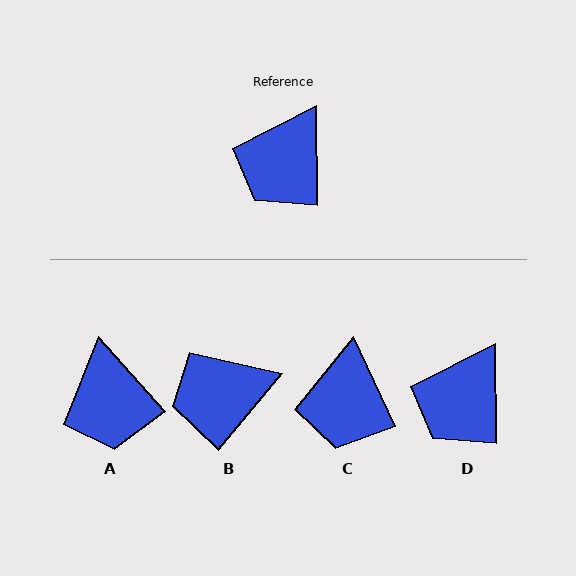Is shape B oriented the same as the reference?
No, it is off by about 40 degrees.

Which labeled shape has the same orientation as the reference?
D.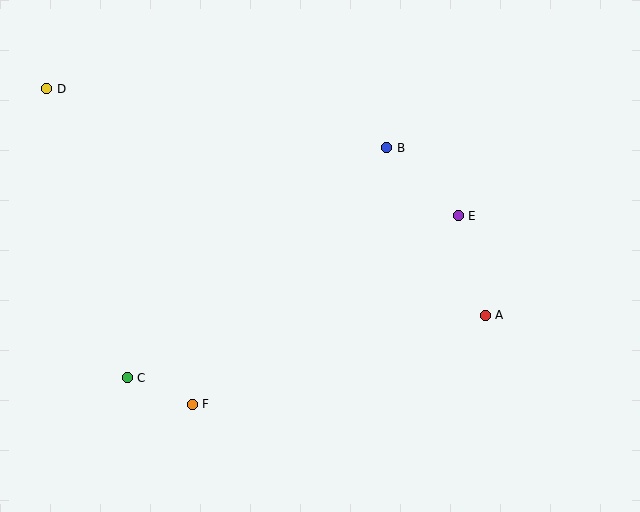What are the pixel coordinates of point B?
Point B is at (387, 148).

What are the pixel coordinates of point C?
Point C is at (127, 378).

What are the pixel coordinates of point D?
Point D is at (47, 89).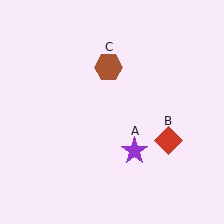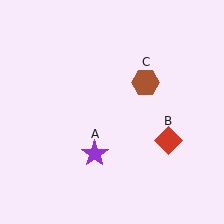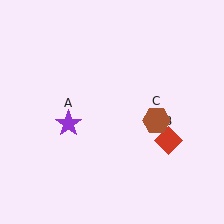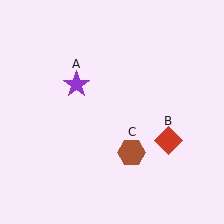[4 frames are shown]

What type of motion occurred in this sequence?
The purple star (object A), brown hexagon (object C) rotated clockwise around the center of the scene.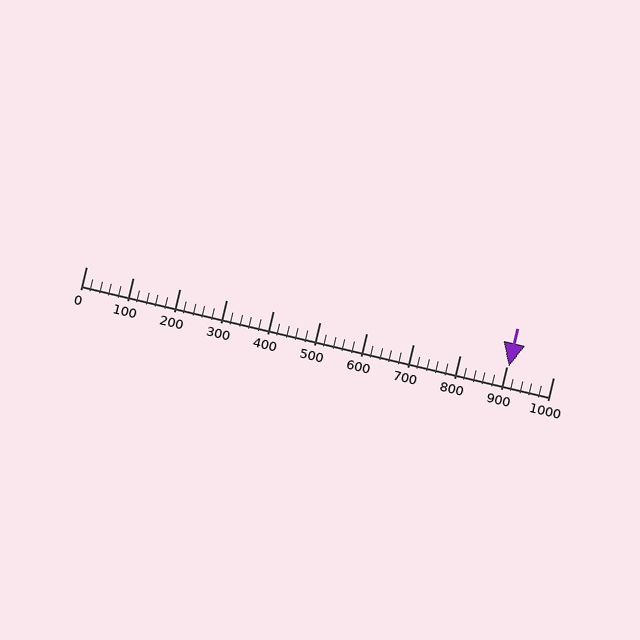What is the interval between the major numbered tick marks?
The major tick marks are spaced 100 units apart.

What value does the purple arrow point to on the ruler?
The purple arrow points to approximately 906.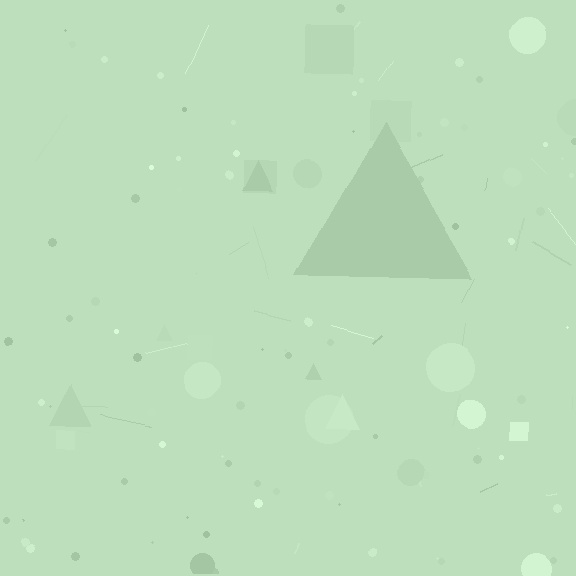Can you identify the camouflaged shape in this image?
The camouflaged shape is a triangle.